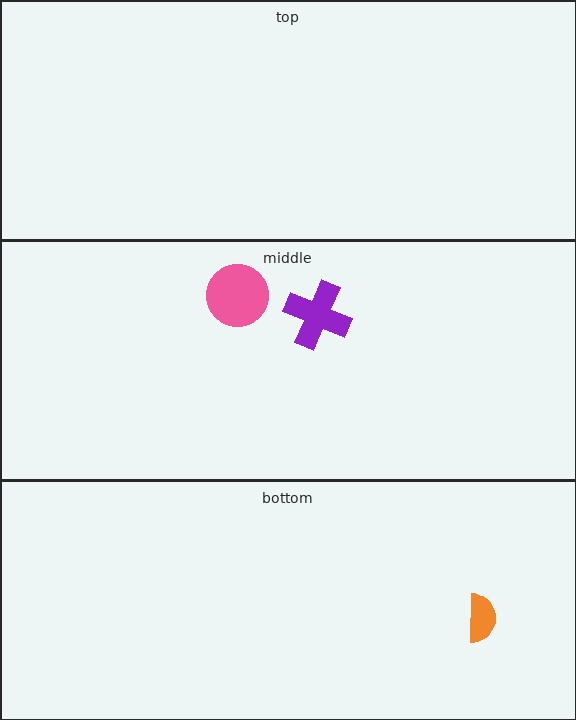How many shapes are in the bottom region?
1.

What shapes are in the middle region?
The purple cross, the pink circle.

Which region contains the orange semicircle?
The bottom region.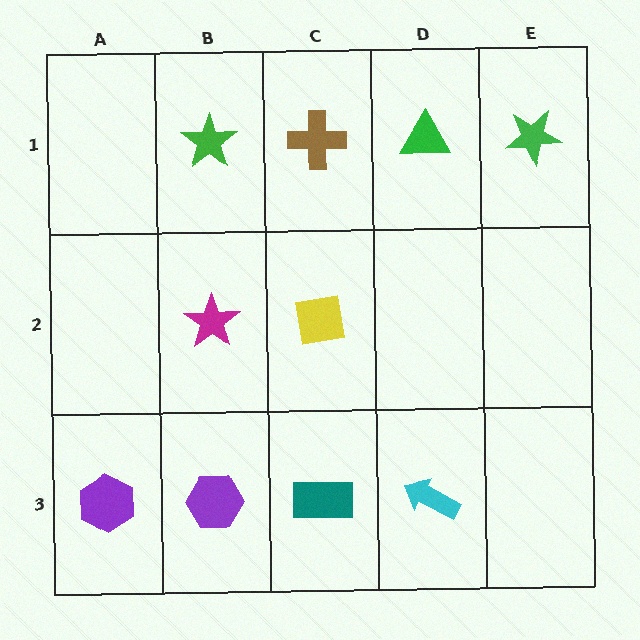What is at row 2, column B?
A magenta star.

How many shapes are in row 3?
4 shapes.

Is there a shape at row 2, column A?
No, that cell is empty.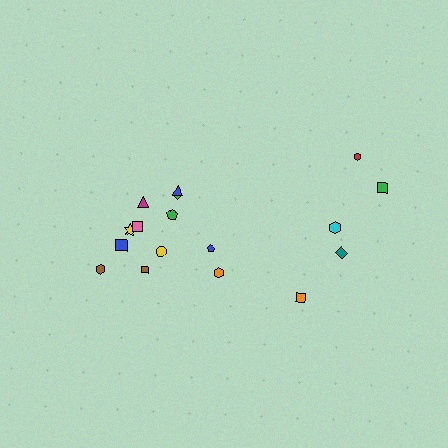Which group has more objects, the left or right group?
The left group.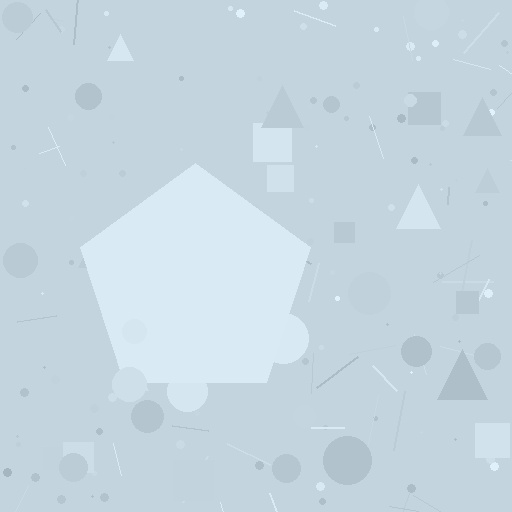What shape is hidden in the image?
A pentagon is hidden in the image.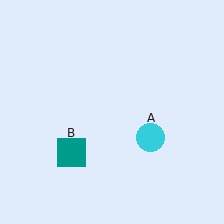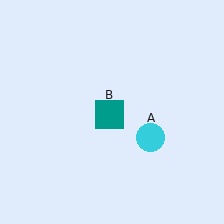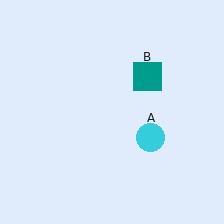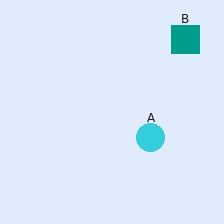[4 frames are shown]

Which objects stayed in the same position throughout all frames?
Cyan circle (object A) remained stationary.